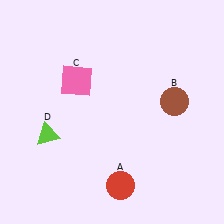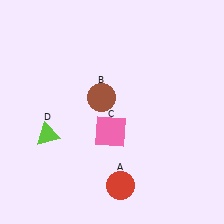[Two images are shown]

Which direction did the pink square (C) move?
The pink square (C) moved down.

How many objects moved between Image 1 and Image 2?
2 objects moved between the two images.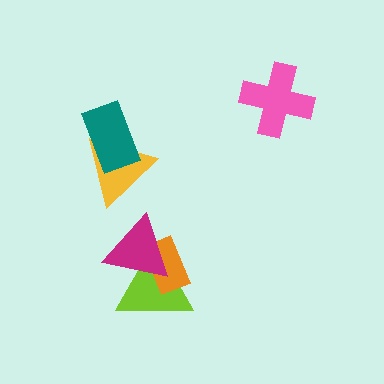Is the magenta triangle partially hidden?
No, no other shape covers it.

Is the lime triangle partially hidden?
Yes, it is partially covered by another shape.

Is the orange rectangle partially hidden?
Yes, it is partially covered by another shape.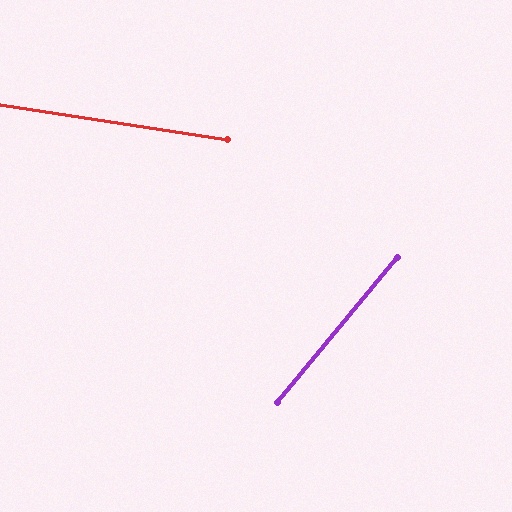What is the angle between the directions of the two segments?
Approximately 59 degrees.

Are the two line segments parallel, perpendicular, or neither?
Neither parallel nor perpendicular — they differ by about 59°.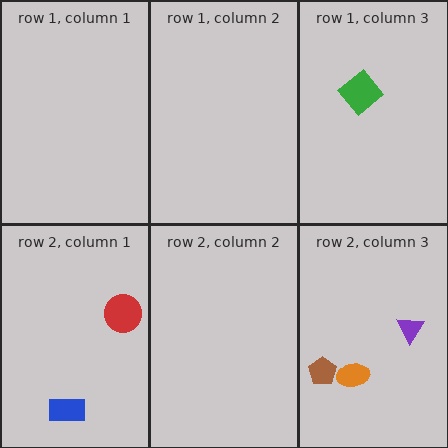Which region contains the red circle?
The row 2, column 1 region.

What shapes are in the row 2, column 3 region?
The purple triangle, the brown pentagon, the orange ellipse.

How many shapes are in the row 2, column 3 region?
3.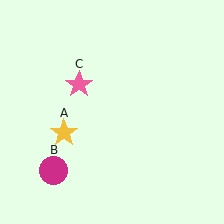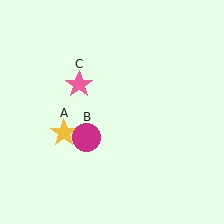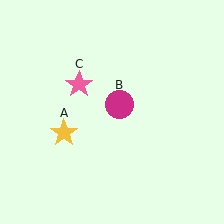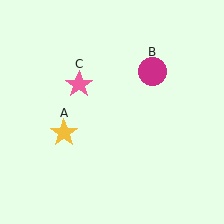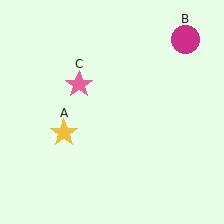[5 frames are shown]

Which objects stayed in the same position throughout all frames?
Yellow star (object A) and pink star (object C) remained stationary.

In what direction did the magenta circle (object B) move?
The magenta circle (object B) moved up and to the right.